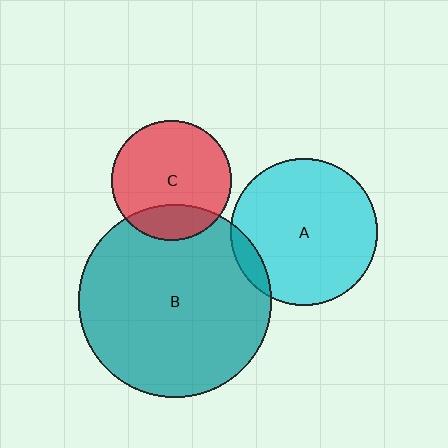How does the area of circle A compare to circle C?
Approximately 1.5 times.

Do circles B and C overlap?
Yes.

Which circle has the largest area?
Circle B (teal).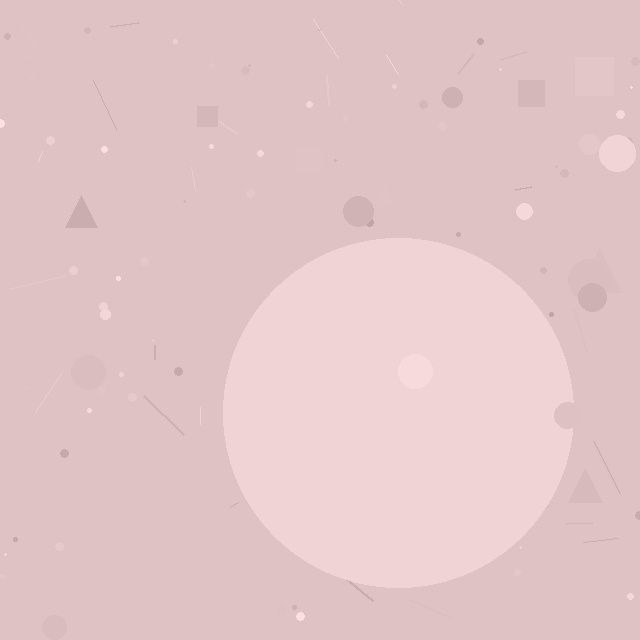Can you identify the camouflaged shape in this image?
The camouflaged shape is a circle.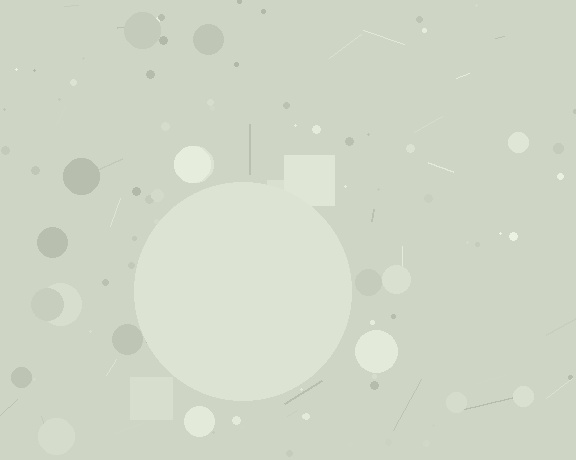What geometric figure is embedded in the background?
A circle is embedded in the background.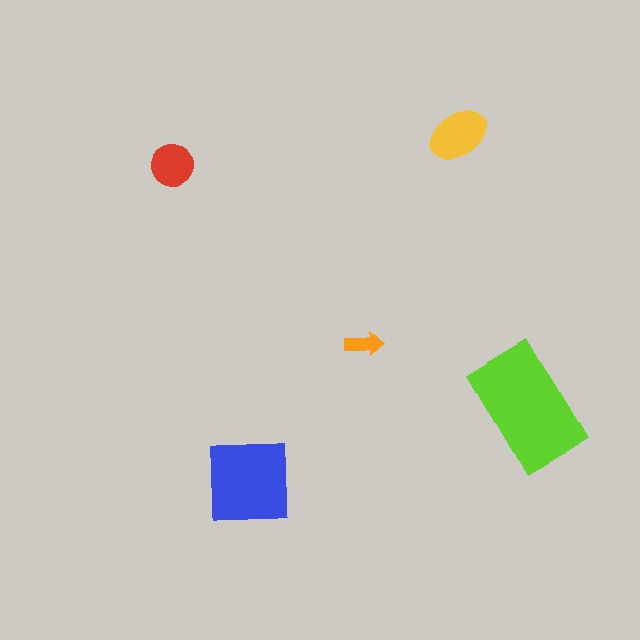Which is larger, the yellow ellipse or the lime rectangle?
The lime rectangle.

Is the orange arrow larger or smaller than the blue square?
Smaller.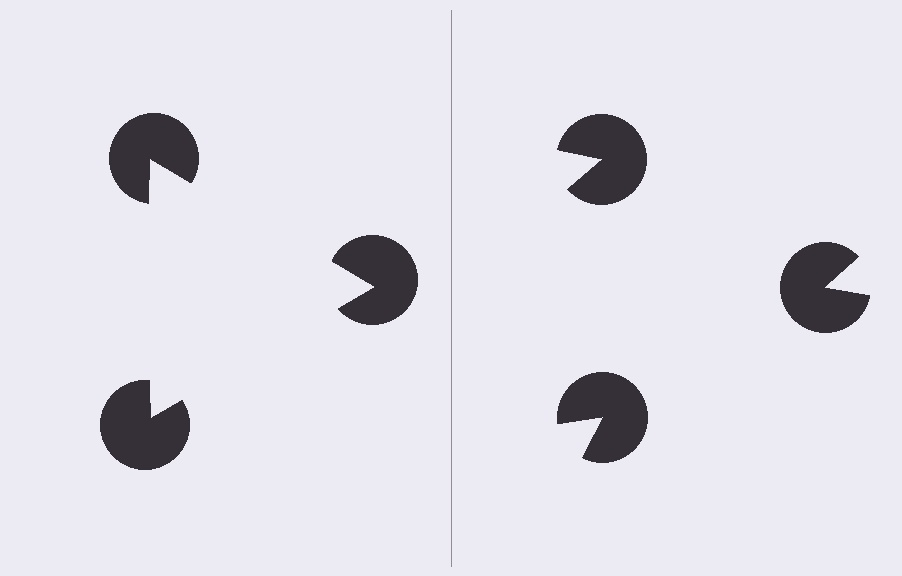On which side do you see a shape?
An illusory triangle appears on the left side. On the right side the wedge cuts are rotated, so no coherent shape forms.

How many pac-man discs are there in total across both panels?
6 — 3 on each side.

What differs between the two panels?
The pac-man discs are positioned identically on both sides; only the wedge orientations differ. On the left they align to a triangle; on the right they are misaligned.